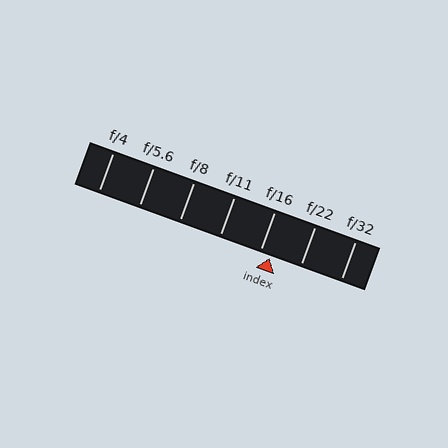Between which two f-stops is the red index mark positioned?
The index mark is between f/16 and f/22.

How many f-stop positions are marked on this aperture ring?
There are 7 f-stop positions marked.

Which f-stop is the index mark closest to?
The index mark is closest to f/16.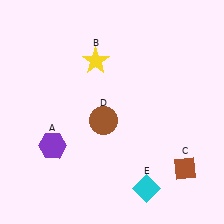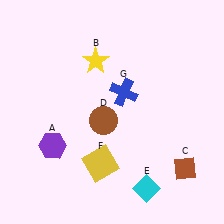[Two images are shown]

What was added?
A yellow square (F), a blue cross (G) were added in Image 2.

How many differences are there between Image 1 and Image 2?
There are 2 differences between the two images.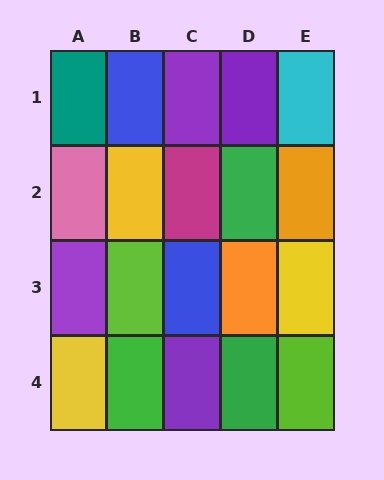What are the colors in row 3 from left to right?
Purple, lime, blue, orange, yellow.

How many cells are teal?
1 cell is teal.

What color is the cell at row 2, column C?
Magenta.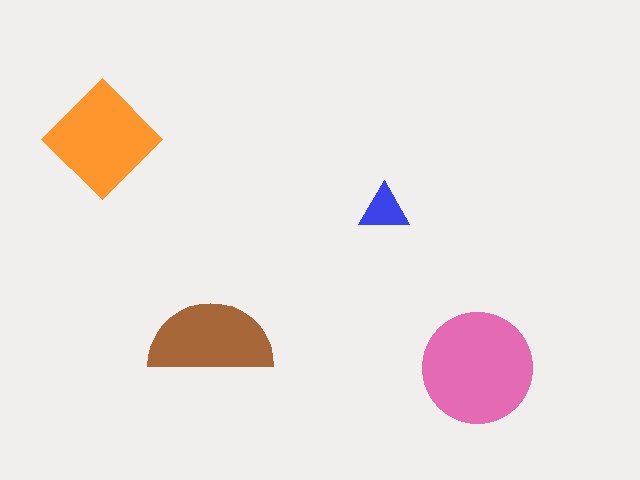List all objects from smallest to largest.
The blue triangle, the brown semicircle, the orange diamond, the pink circle.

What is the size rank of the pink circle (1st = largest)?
1st.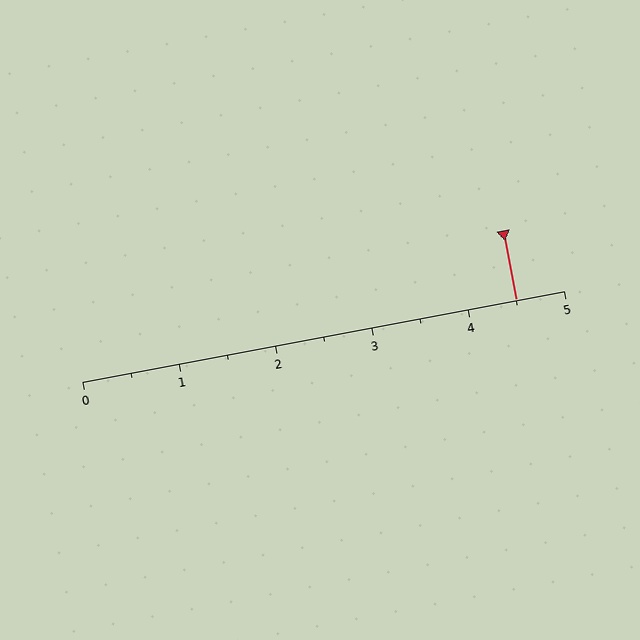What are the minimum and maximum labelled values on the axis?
The axis runs from 0 to 5.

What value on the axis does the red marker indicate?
The marker indicates approximately 4.5.